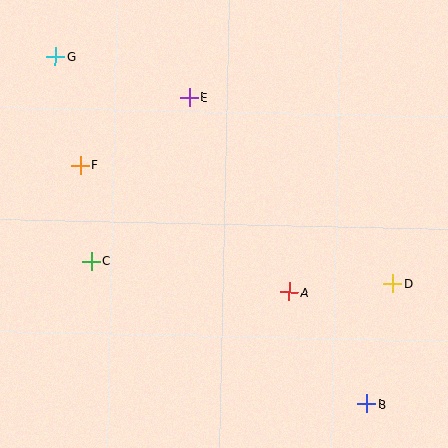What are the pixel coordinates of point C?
Point C is at (91, 261).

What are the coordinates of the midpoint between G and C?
The midpoint between G and C is at (74, 159).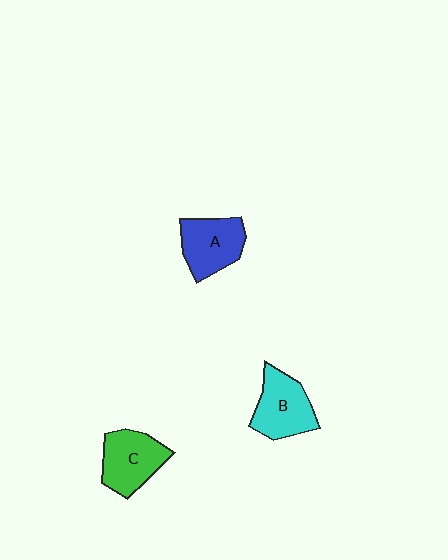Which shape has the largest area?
Shape C (green).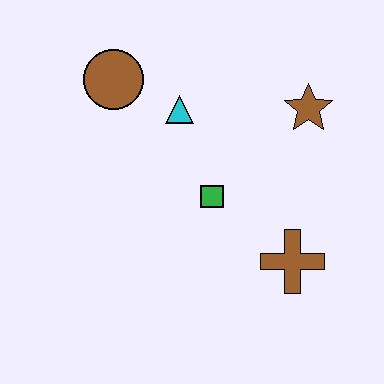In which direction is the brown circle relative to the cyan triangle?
The brown circle is to the left of the cyan triangle.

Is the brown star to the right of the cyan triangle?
Yes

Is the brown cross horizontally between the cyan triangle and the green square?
No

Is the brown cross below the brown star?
Yes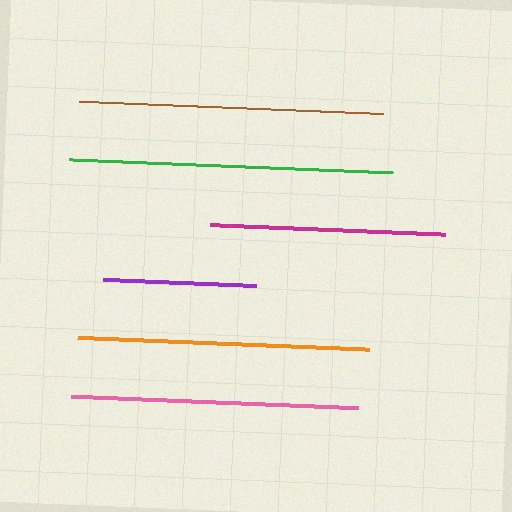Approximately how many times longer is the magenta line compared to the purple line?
The magenta line is approximately 1.5 times the length of the purple line.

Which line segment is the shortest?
The purple line is the shortest at approximately 153 pixels.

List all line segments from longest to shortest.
From longest to shortest: green, brown, orange, pink, magenta, purple.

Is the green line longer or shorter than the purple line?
The green line is longer than the purple line.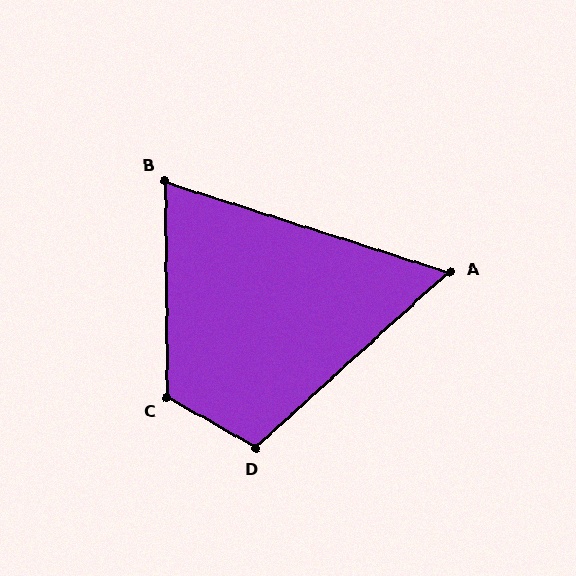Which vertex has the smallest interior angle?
A, at approximately 60 degrees.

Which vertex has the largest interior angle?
C, at approximately 120 degrees.